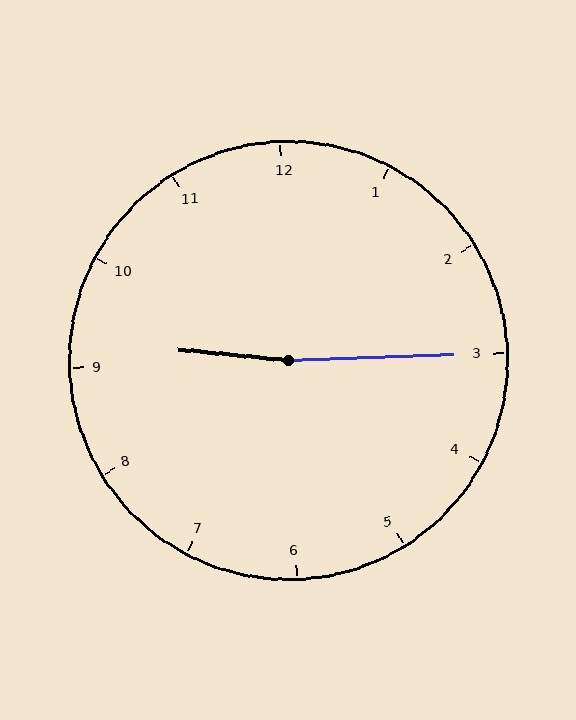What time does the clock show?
9:15.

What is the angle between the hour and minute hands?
Approximately 172 degrees.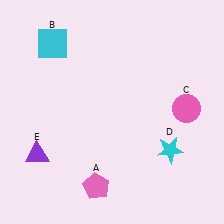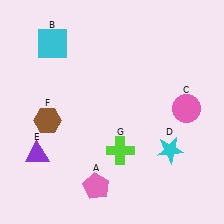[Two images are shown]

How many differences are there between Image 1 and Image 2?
There are 2 differences between the two images.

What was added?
A brown hexagon (F), a lime cross (G) were added in Image 2.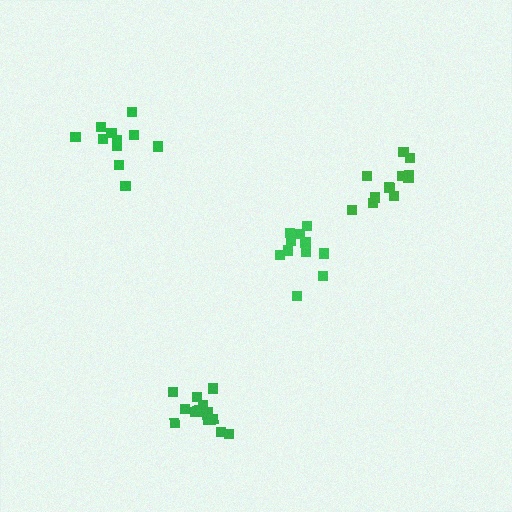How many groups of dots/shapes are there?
There are 4 groups.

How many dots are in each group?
Group 1: 15 dots, Group 2: 11 dots, Group 3: 11 dots, Group 4: 12 dots (49 total).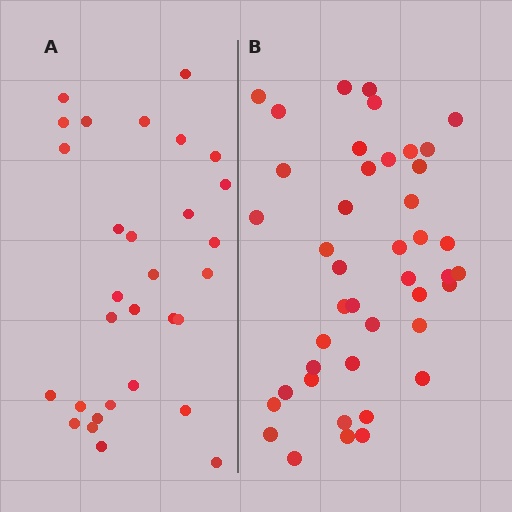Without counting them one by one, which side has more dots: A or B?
Region B (the right region) has more dots.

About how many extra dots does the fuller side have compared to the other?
Region B has approximately 15 more dots than region A.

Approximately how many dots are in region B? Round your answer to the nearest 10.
About 40 dots. (The exact count is 43, which rounds to 40.)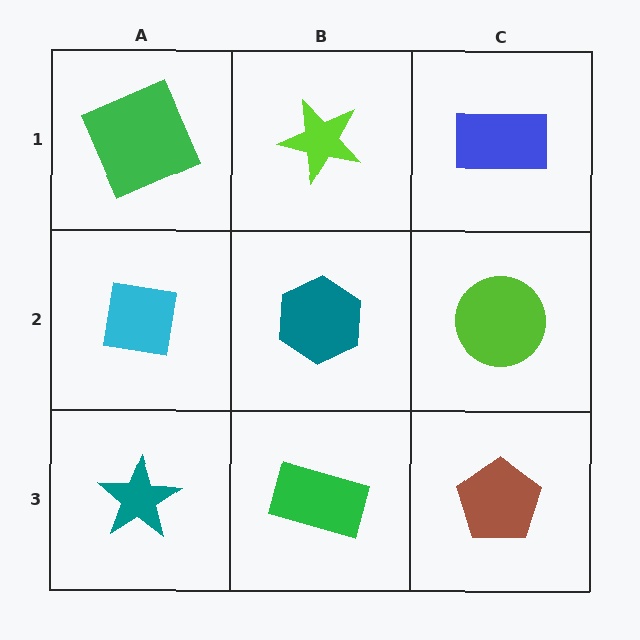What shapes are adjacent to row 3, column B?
A teal hexagon (row 2, column B), a teal star (row 3, column A), a brown pentagon (row 3, column C).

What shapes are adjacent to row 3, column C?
A lime circle (row 2, column C), a green rectangle (row 3, column B).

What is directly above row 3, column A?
A cyan square.